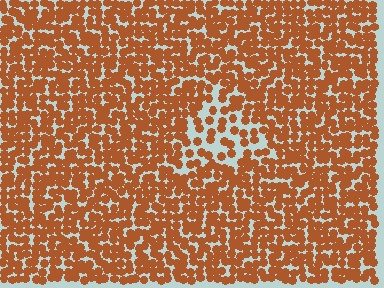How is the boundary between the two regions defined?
The boundary is defined by a change in element density (approximately 2.1x ratio). All elements are the same color, size, and shape.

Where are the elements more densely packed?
The elements are more densely packed outside the triangle boundary.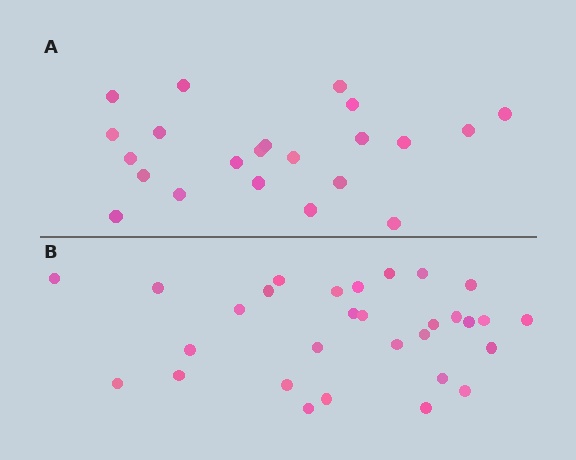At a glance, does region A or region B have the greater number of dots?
Region B (the bottom region) has more dots.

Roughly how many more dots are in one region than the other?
Region B has roughly 8 or so more dots than region A.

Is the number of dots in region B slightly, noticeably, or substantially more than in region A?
Region B has noticeably more, but not dramatically so. The ratio is roughly 1.4 to 1.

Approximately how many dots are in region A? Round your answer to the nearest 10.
About 20 dots. (The exact count is 22, which rounds to 20.)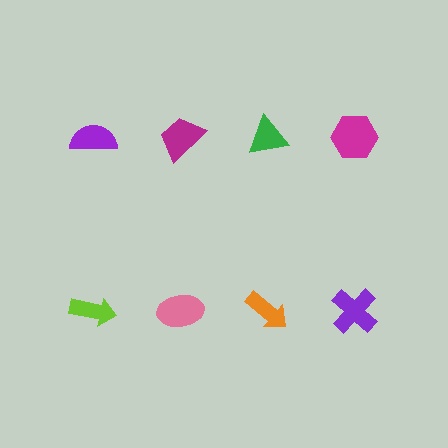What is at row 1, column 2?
A magenta trapezoid.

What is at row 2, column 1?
A lime arrow.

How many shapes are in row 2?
4 shapes.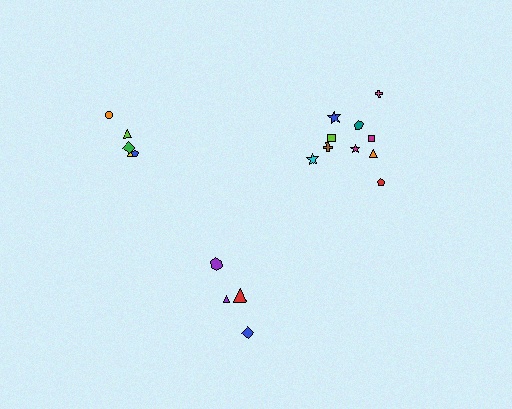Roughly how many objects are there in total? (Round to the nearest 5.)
Roughly 20 objects in total.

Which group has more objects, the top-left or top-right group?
The top-right group.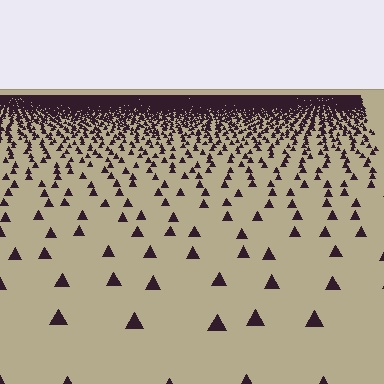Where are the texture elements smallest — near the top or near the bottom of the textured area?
Near the top.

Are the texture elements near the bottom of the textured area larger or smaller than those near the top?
Larger. Near the bottom, elements are closer to the viewer and appear at a bigger on-screen size.